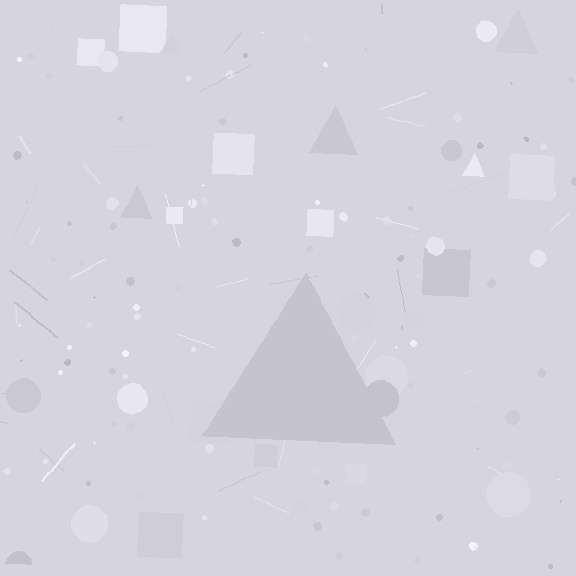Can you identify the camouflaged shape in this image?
The camouflaged shape is a triangle.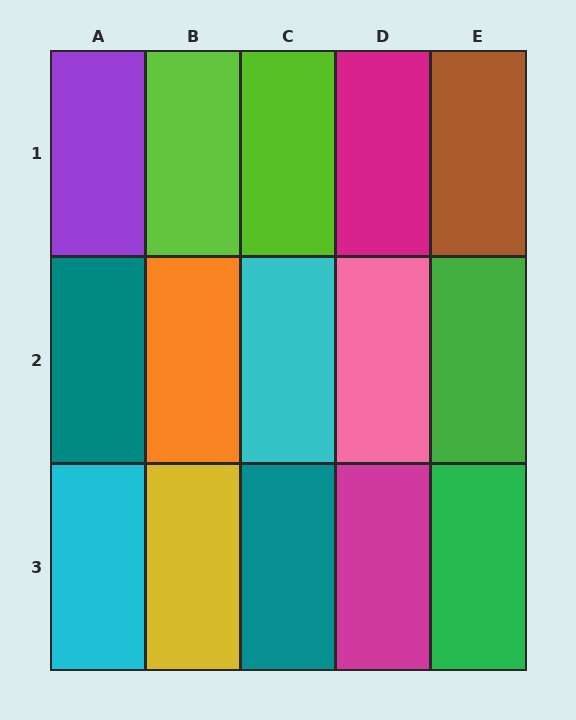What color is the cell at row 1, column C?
Lime.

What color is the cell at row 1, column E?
Brown.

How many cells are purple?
1 cell is purple.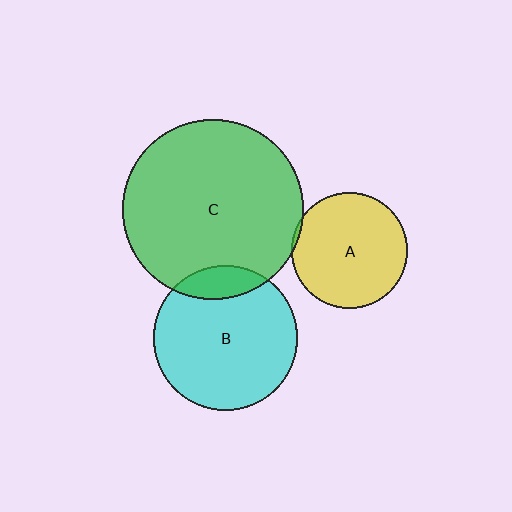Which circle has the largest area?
Circle C (green).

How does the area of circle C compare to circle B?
Approximately 1.5 times.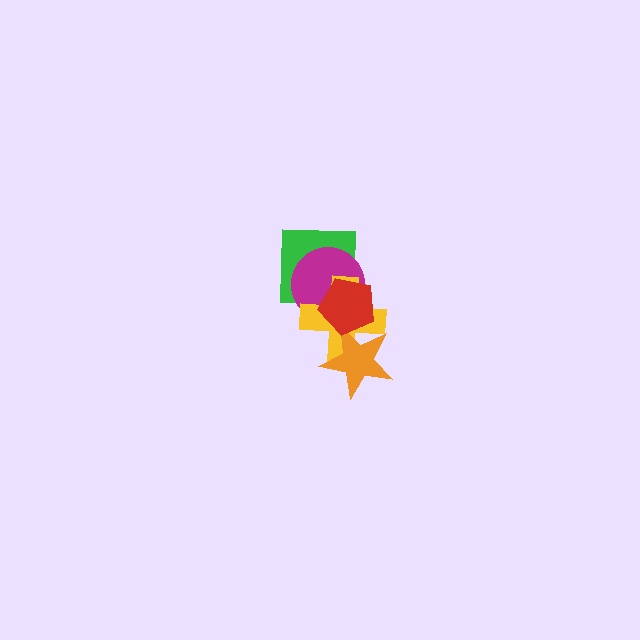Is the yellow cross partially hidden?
Yes, it is partially covered by another shape.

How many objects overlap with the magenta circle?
3 objects overlap with the magenta circle.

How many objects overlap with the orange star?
2 objects overlap with the orange star.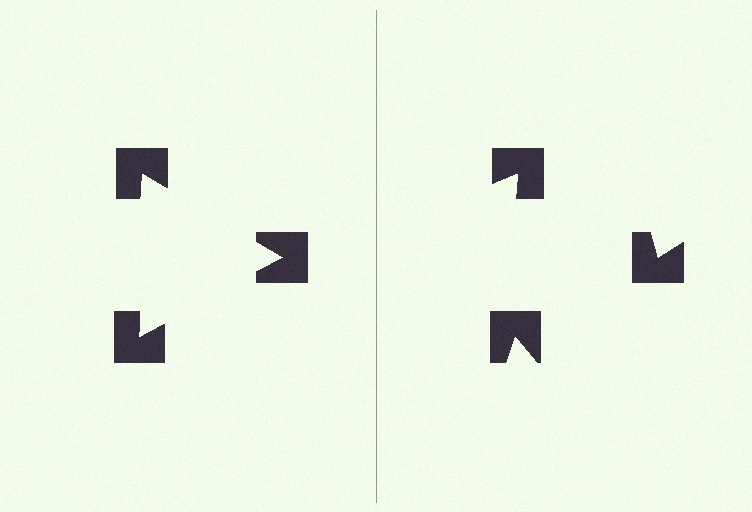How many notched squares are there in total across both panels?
6 — 3 on each side.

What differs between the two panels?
The notched squares are positioned identically on both sides; only the wedge orientations differ. On the left they align to a triangle; on the right they are misaligned.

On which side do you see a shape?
An illusory triangle appears on the left side. On the right side the wedge cuts are rotated, so no coherent shape forms.